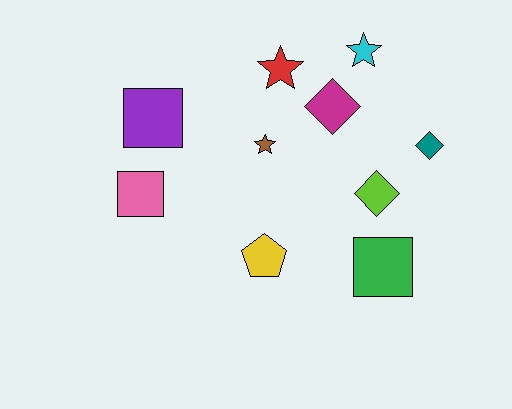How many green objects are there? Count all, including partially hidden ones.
There is 1 green object.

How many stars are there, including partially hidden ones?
There are 3 stars.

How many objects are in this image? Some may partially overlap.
There are 10 objects.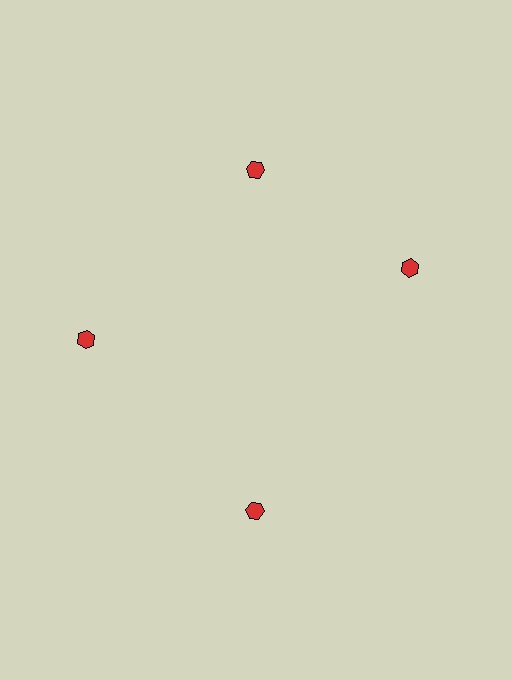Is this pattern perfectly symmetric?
No. The 4 red hexagons are arranged in a ring, but one element near the 3 o'clock position is rotated out of alignment along the ring, breaking the 4-fold rotational symmetry.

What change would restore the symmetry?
The symmetry would be restored by rotating it back into even spacing with its neighbors so that all 4 hexagons sit at equal angles and equal distance from the center.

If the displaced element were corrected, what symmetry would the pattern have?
It would have 4-fold rotational symmetry — the pattern would map onto itself every 90 degrees.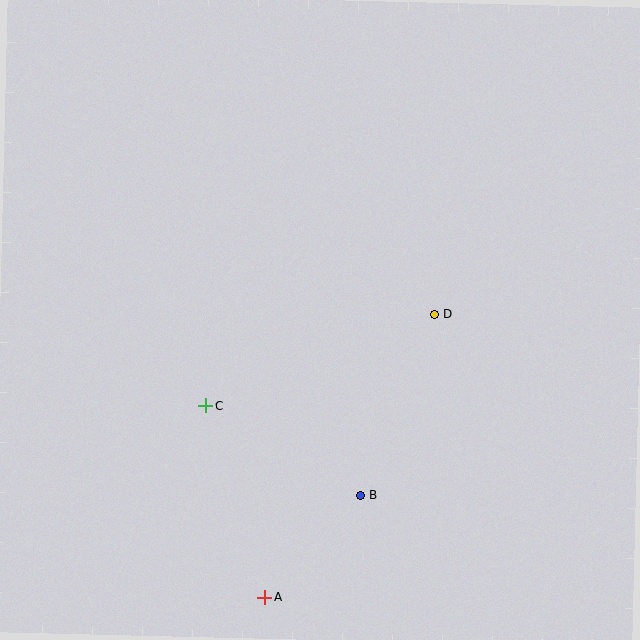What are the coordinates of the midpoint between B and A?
The midpoint between B and A is at (312, 546).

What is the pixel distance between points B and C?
The distance between B and C is 179 pixels.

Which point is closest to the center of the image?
Point D at (434, 314) is closest to the center.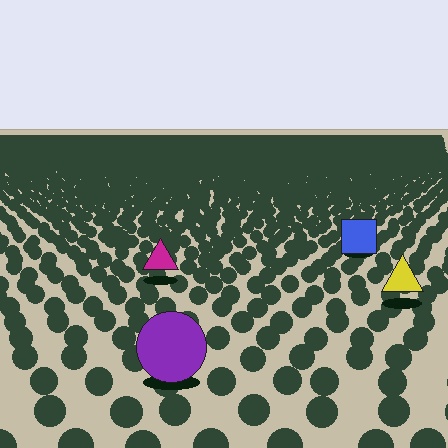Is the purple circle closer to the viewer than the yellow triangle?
Yes. The purple circle is closer — you can tell from the texture gradient: the ground texture is coarser near it.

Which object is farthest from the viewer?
The blue square is farthest from the viewer. It appears smaller and the ground texture around it is denser.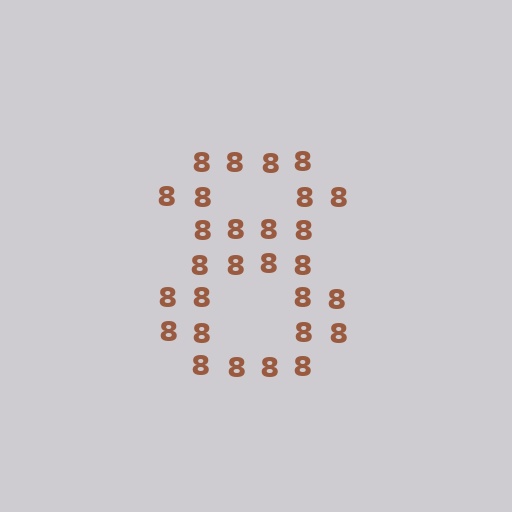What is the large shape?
The large shape is the digit 8.